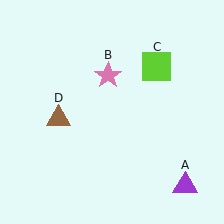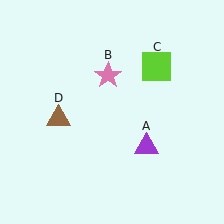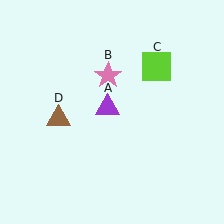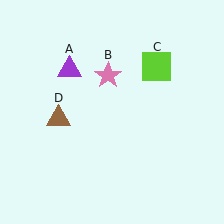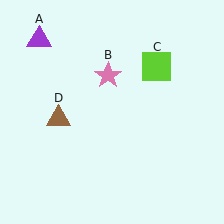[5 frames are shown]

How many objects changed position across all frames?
1 object changed position: purple triangle (object A).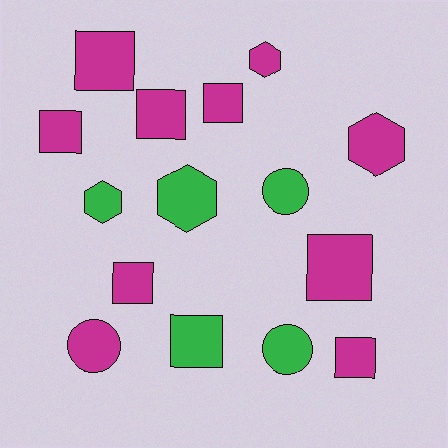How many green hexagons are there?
There are 2 green hexagons.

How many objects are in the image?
There are 15 objects.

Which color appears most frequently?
Magenta, with 10 objects.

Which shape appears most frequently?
Square, with 8 objects.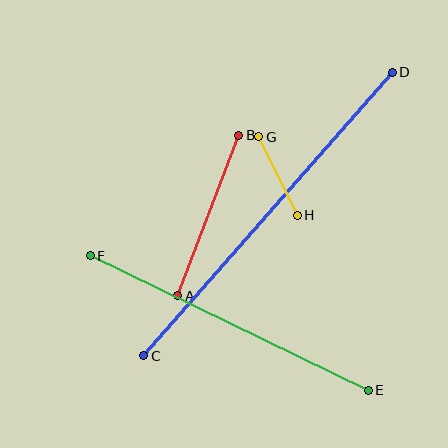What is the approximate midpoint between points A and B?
The midpoint is at approximately (208, 216) pixels.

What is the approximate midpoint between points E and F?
The midpoint is at approximately (229, 323) pixels.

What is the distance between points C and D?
The distance is approximately 377 pixels.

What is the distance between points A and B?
The distance is approximately 172 pixels.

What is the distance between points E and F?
The distance is approximately 309 pixels.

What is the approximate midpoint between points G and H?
The midpoint is at approximately (278, 176) pixels.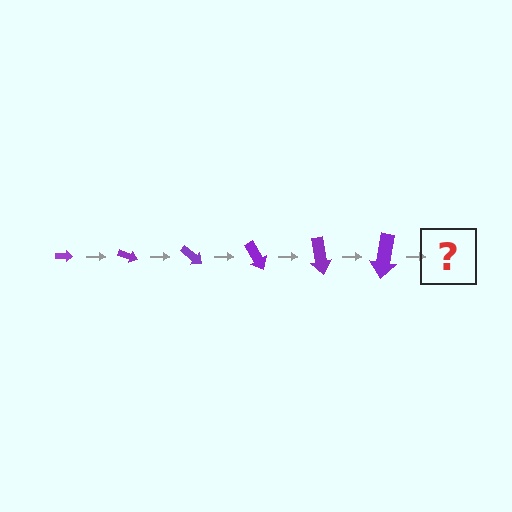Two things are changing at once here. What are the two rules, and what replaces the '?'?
The two rules are that the arrow grows larger each step and it rotates 20 degrees each step. The '?' should be an arrow, larger than the previous one and rotated 120 degrees from the start.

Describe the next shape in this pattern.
It should be an arrow, larger than the previous one and rotated 120 degrees from the start.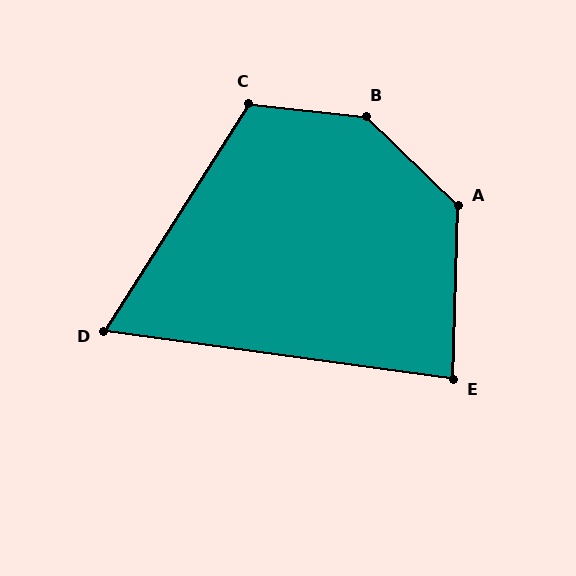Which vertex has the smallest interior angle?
D, at approximately 66 degrees.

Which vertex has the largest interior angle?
B, at approximately 142 degrees.